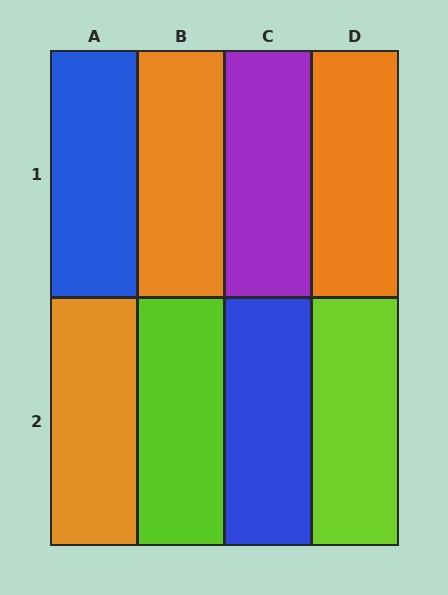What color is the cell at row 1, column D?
Orange.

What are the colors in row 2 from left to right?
Orange, lime, blue, lime.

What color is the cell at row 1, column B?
Orange.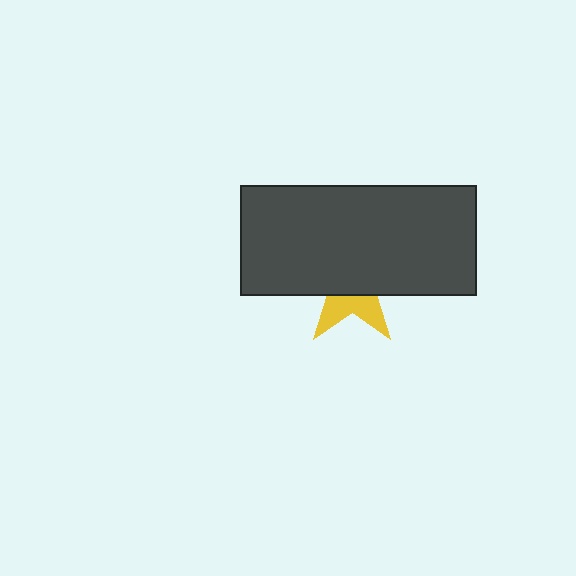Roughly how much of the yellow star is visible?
A small part of it is visible (roughly 35%).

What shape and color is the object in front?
The object in front is a dark gray rectangle.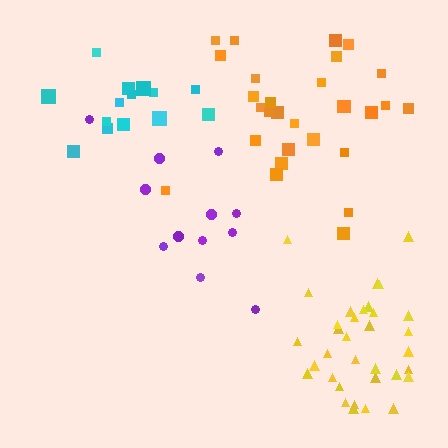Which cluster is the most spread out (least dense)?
Purple.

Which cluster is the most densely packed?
Yellow.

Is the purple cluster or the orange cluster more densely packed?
Orange.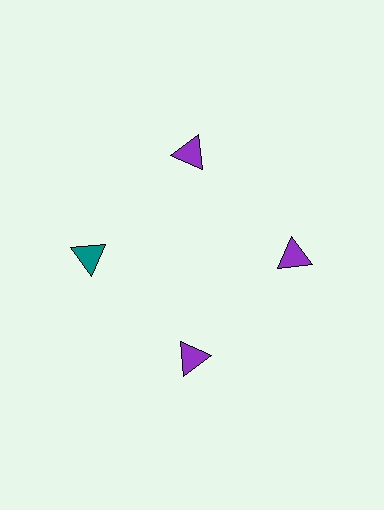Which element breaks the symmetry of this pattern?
The teal triangle at roughly the 9 o'clock position breaks the symmetry. All other shapes are purple triangles.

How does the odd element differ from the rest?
It has a different color: teal instead of purple.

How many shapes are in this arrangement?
There are 4 shapes arranged in a ring pattern.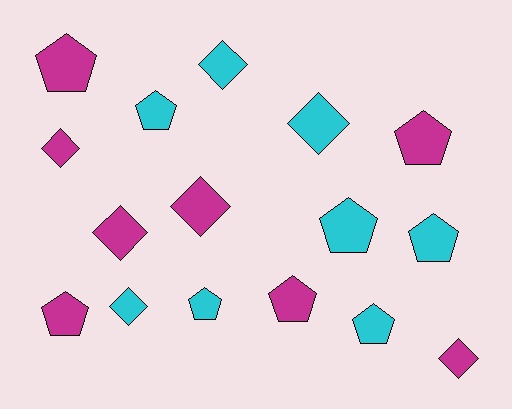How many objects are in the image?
There are 16 objects.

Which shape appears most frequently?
Pentagon, with 9 objects.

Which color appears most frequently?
Cyan, with 8 objects.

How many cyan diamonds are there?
There are 3 cyan diamonds.